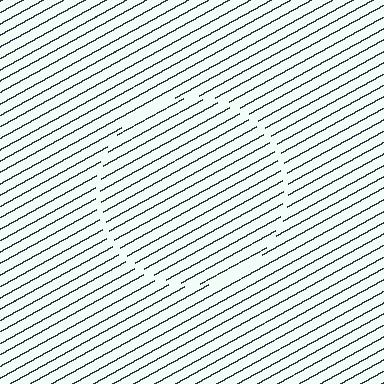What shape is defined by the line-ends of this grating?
An illusory circle. The interior of the shape contains the same grating, shifted by half a period — the contour is defined by the phase discontinuity where line-ends from the inner and outer gratings abut.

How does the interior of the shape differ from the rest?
The interior of the shape contains the same grating, shifted by half a period — the contour is defined by the phase discontinuity where line-ends from the inner and outer gratings abut.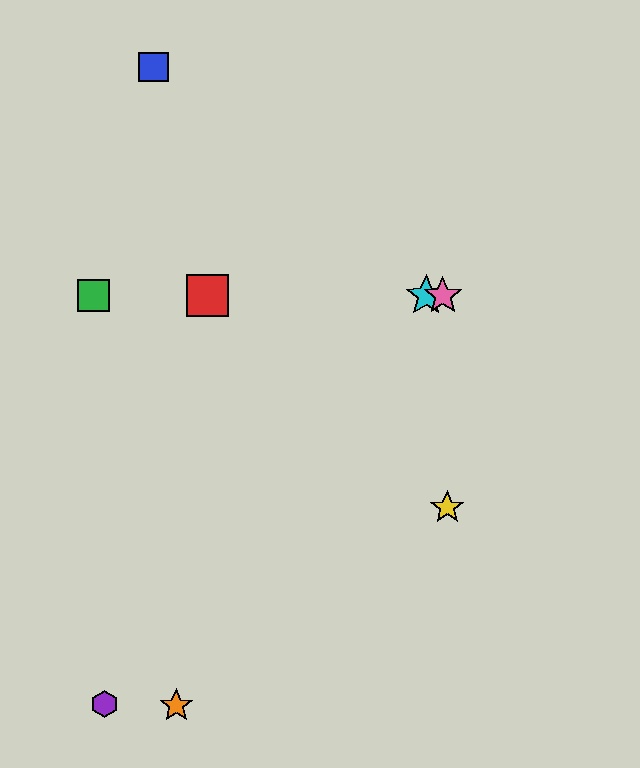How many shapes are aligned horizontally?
4 shapes (the red square, the green square, the cyan star, the pink star) are aligned horizontally.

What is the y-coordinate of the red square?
The red square is at y≈296.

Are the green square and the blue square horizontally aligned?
No, the green square is at y≈296 and the blue square is at y≈67.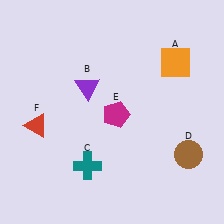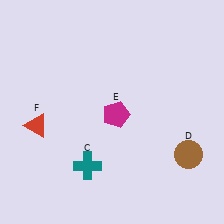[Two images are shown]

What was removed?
The purple triangle (B), the orange square (A) were removed in Image 2.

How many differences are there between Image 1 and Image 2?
There are 2 differences between the two images.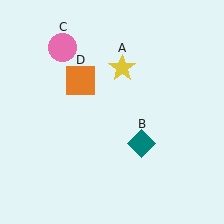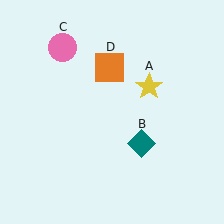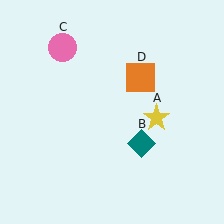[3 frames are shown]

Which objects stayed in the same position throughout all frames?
Teal diamond (object B) and pink circle (object C) remained stationary.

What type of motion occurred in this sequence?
The yellow star (object A), orange square (object D) rotated clockwise around the center of the scene.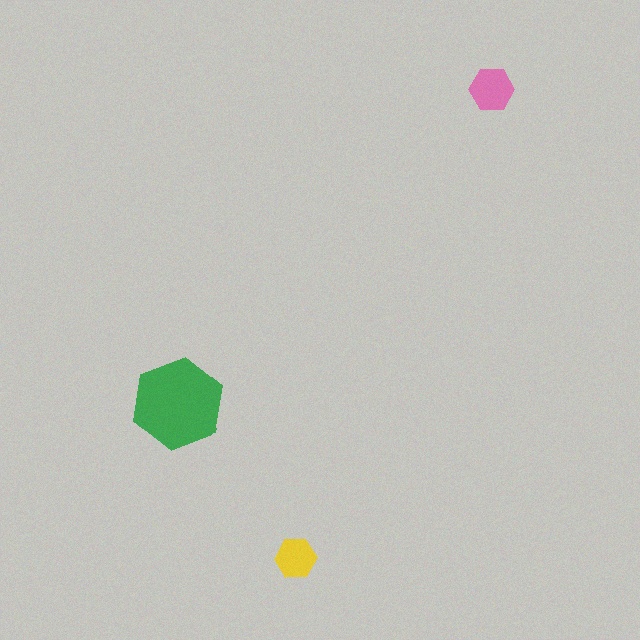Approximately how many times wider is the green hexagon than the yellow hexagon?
About 2 times wider.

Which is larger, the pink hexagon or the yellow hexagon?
The pink one.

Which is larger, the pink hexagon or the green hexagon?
The green one.